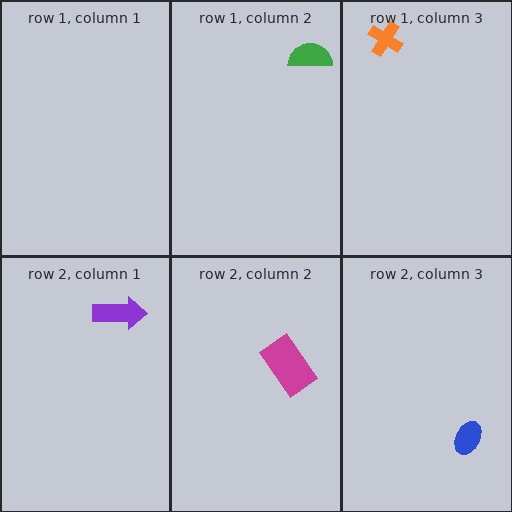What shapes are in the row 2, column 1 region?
The purple arrow.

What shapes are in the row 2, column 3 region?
The blue ellipse.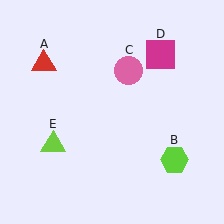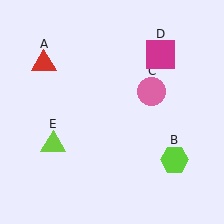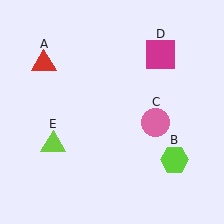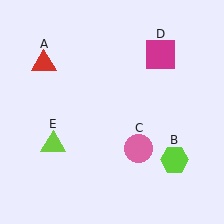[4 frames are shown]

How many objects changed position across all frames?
1 object changed position: pink circle (object C).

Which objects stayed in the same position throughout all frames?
Red triangle (object A) and lime hexagon (object B) and magenta square (object D) and lime triangle (object E) remained stationary.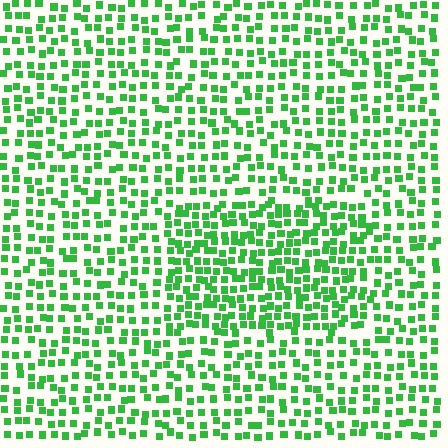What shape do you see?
I see a rectangle.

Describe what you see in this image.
The image contains small green elements arranged at two different densities. A rectangle-shaped region is visible where the elements are more densely packed than the surrounding area.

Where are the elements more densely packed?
The elements are more densely packed inside the rectangle boundary.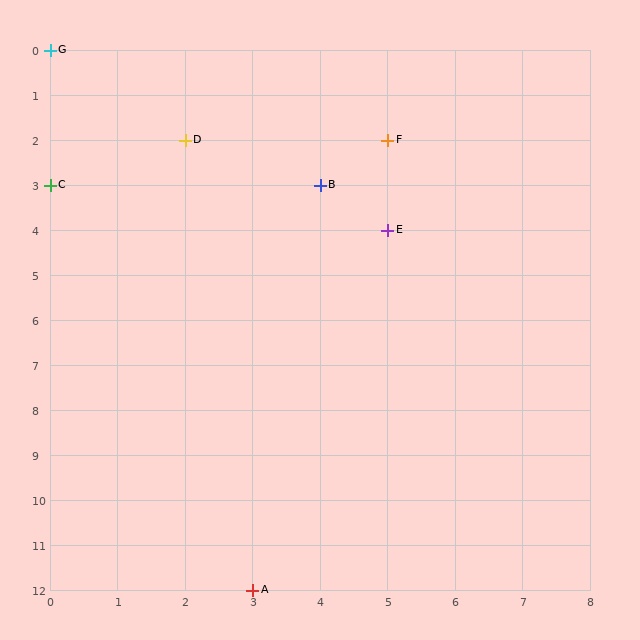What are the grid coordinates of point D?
Point D is at grid coordinates (2, 2).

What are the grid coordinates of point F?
Point F is at grid coordinates (5, 2).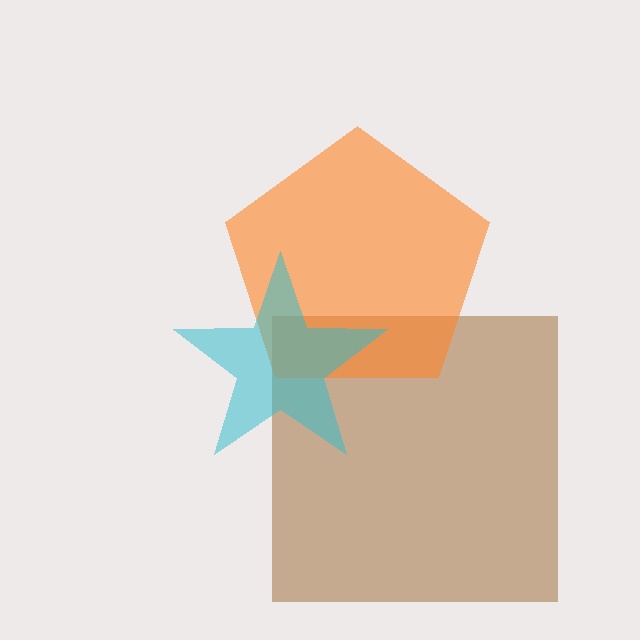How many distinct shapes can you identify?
There are 3 distinct shapes: a brown square, an orange pentagon, a cyan star.